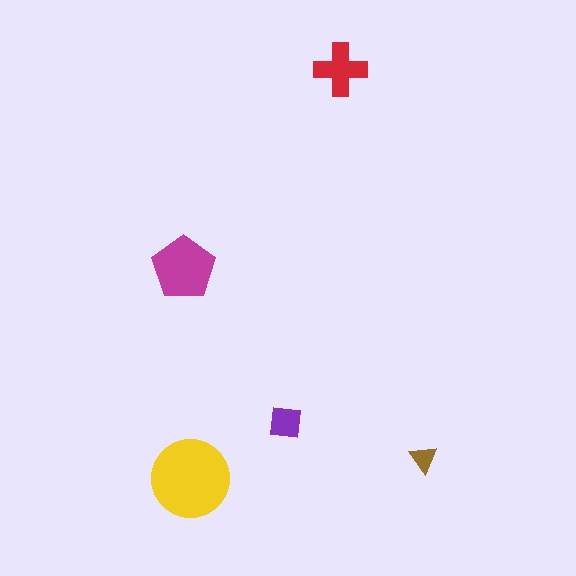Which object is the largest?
The yellow circle.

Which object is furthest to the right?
The brown triangle is rightmost.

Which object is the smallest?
The brown triangle.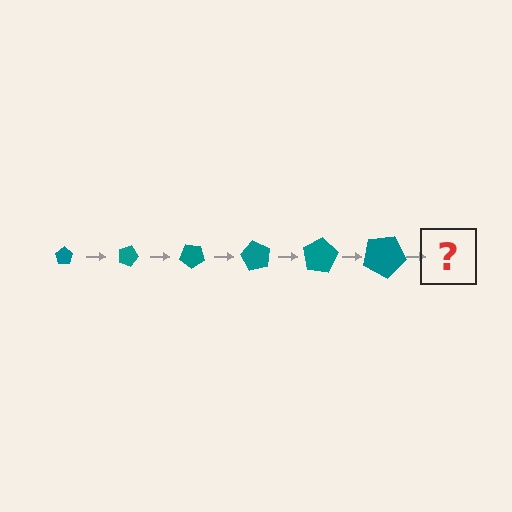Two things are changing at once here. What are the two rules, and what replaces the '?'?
The two rules are that the pentagon grows larger each step and it rotates 20 degrees each step. The '?' should be a pentagon, larger than the previous one and rotated 120 degrees from the start.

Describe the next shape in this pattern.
It should be a pentagon, larger than the previous one and rotated 120 degrees from the start.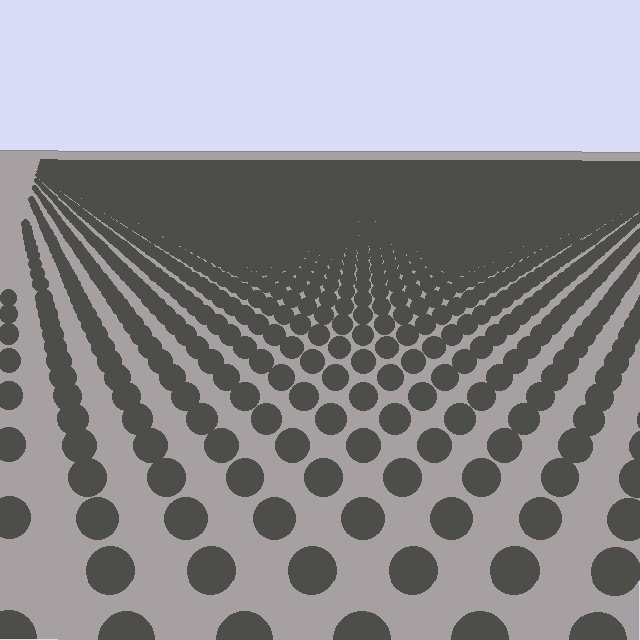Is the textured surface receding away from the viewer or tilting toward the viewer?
The surface is receding away from the viewer. Texture elements get smaller and denser toward the top.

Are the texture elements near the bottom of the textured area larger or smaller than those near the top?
Larger. Near the bottom, elements are closer to the viewer and appear at a bigger on-screen size.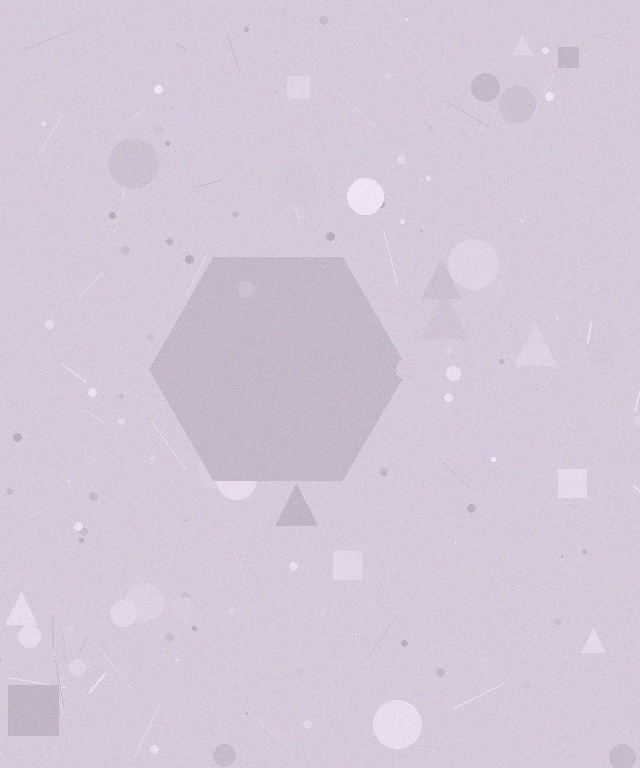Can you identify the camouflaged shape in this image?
The camouflaged shape is a hexagon.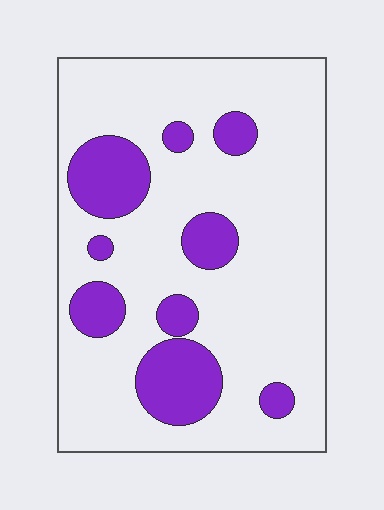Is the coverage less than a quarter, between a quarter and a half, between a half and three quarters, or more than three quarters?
Less than a quarter.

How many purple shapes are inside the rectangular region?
9.